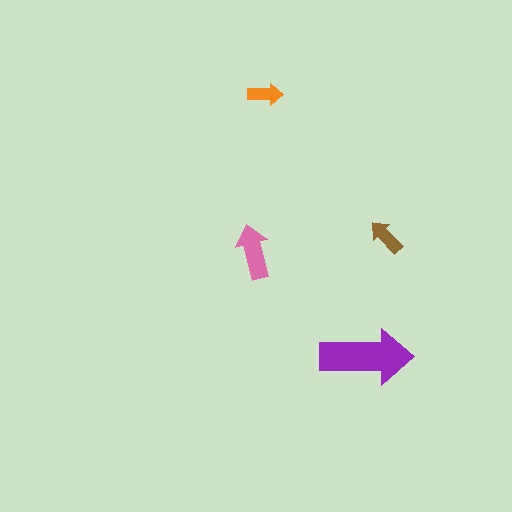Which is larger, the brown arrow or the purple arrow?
The purple one.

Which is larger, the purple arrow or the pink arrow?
The purple one.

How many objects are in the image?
There are 4 objects in the image.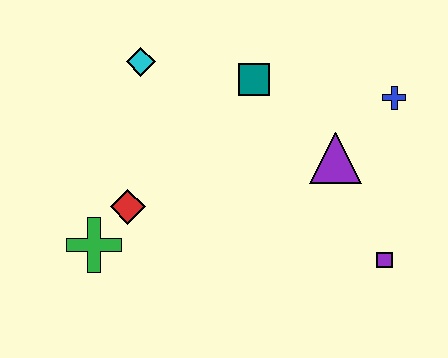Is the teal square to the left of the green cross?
No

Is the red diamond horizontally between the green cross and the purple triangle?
Yes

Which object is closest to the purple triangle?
The blue cross is closest to the purple triangle.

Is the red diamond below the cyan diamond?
Yes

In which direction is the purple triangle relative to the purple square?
The purple triangle is above the purple square.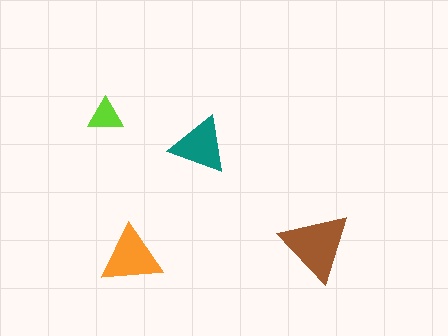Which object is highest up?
The lime triangle is topmost.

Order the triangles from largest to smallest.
the brown one, the orange one, the teal one, the lime one.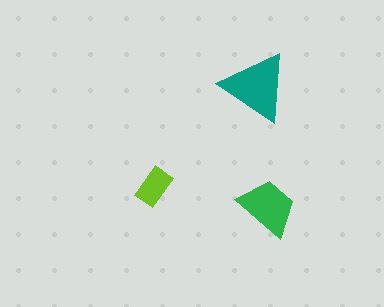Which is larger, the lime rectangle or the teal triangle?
The teal triangle.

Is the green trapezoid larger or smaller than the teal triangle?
Smaller.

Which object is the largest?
The teal triangle.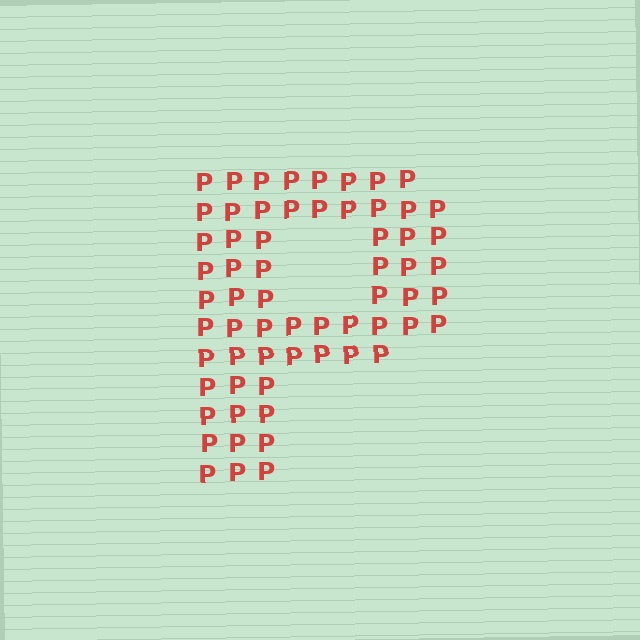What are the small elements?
The small elements are letter P's.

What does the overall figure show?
The overall figure shows the letter P.